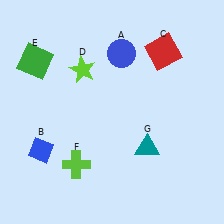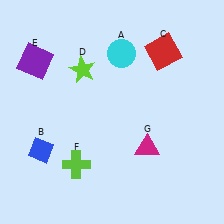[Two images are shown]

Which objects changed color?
A changed from blue to cyan. E changed from green to purple. G changed from teal to magenta.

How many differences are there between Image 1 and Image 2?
There are 3 differences between the two images.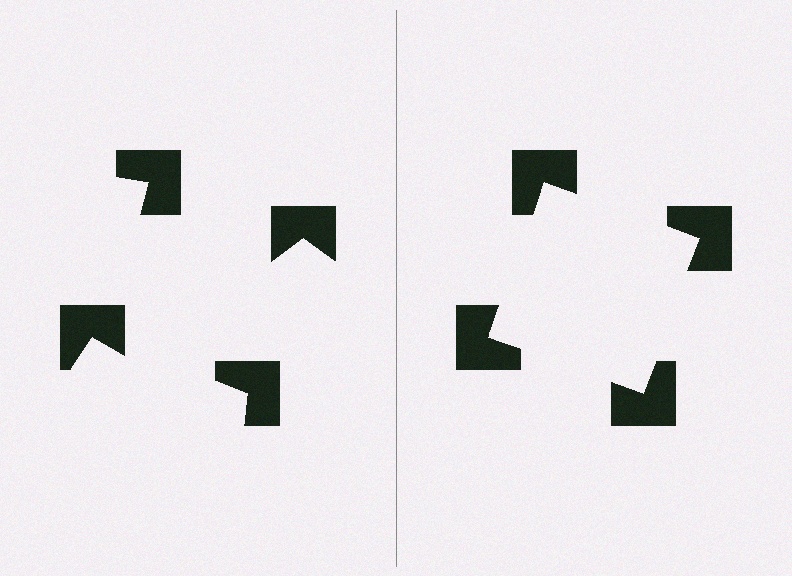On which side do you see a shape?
An illusory square appears on the right side. On the left side the wedge cuts are rotated, so no coherent shape forms.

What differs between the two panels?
The notched squares are positioned identically on both sides; only the wedge orientations differ. On the right they align to a square; on the left they are misaligned.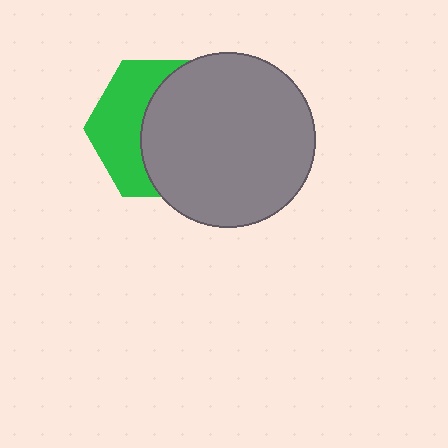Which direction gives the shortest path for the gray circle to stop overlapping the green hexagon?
Moving right gives the shortest separation.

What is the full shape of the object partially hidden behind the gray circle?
The partially hidden object is a green hexagon.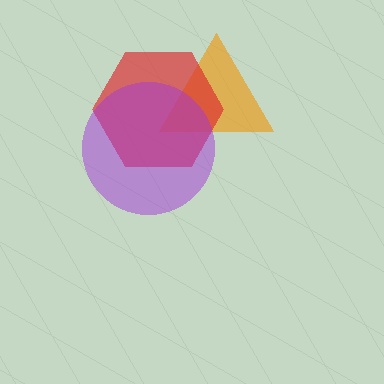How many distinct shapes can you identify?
There are 3 distinct shapes: an orange triangle, a red hexagon, a purple circle.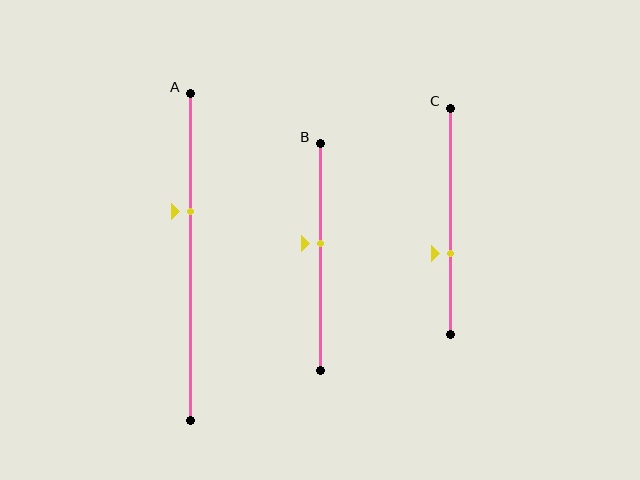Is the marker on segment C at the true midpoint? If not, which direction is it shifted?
No, the marker on segment C is shifted downward by about 14% of the segment length.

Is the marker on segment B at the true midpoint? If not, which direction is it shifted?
No, the marker on segment B is shifted upward by about 6% of the segment length.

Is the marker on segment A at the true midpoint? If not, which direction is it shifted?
No, the marker on segment A is shifted upward by about 14% of the segment length.